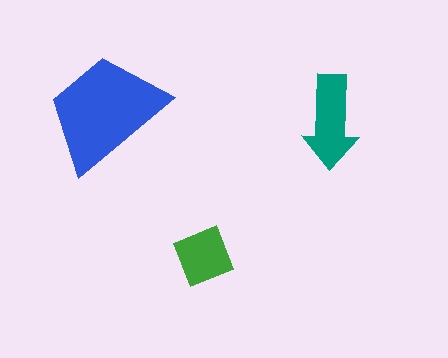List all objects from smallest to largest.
The green diamond, the teal arrow, the blue trapezoid.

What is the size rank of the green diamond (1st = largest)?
3rd.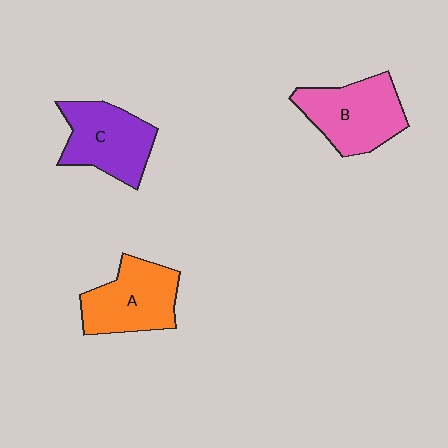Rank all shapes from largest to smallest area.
From largest to smallest: B (pink), C (purple), A (orange).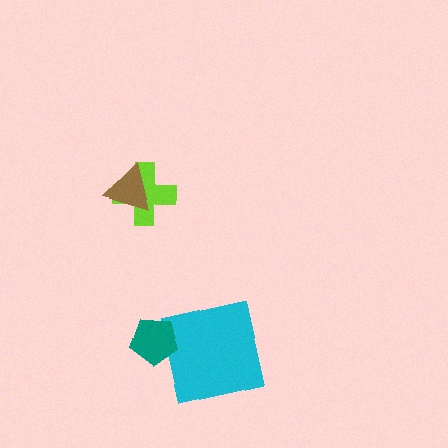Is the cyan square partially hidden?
Yes, it is partially covered by another shape.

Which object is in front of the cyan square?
The teal pentagon is in front of the cyan square.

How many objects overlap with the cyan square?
1 object overlaps with the cyan square.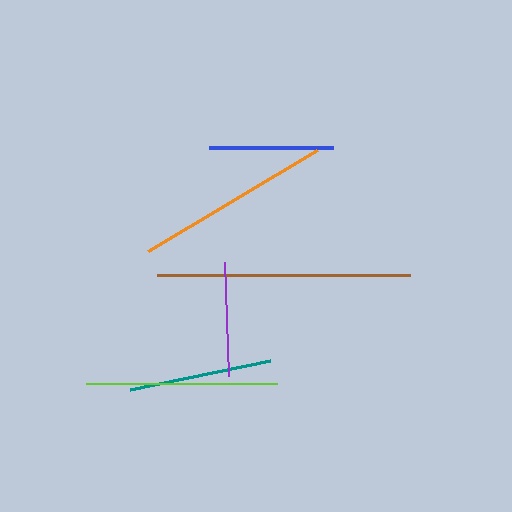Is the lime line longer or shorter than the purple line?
The lime line is longer than the purple line.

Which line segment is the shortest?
The purple line is the shortest at approximately 115 pixels.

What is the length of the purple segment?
The purple segment is approximately 115 pixels long.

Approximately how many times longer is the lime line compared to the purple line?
The lime line is approximately 1.7 times the length of the purple line.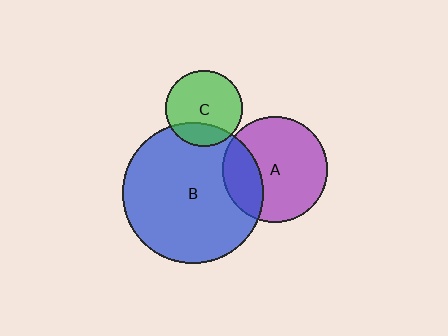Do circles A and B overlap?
Yes.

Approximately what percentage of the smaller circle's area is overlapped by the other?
Approximately 25%.